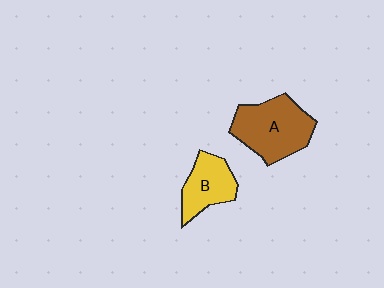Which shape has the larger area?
Shape A (brown).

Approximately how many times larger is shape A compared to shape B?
Approximately 1.5 times.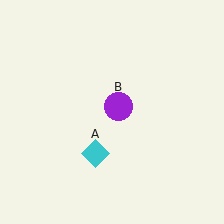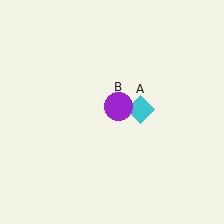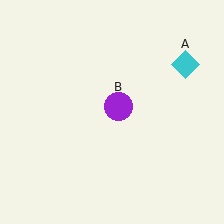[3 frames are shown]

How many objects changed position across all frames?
1 object changed position: cyan diamond (object A).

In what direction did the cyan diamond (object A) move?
The cyan diamond (object A) moved up and to the right.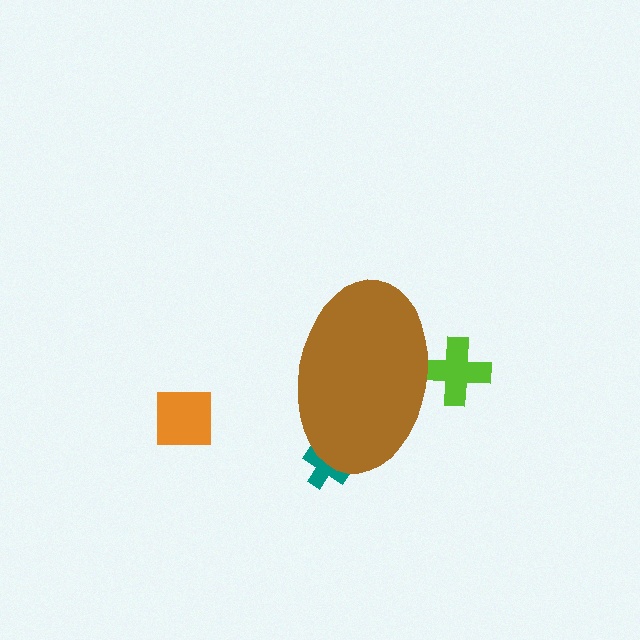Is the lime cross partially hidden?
Yes, the lime cross is partially hidden behind the brown ellipse.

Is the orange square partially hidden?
No, the orange square is fully visible.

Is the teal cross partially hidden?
Yes, the teal cross is partially hidden behind the brown ellipse.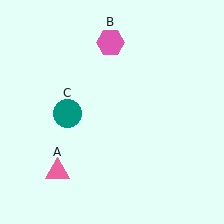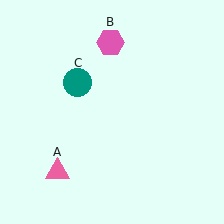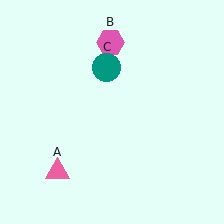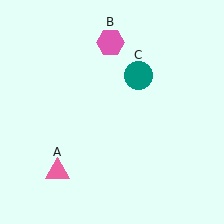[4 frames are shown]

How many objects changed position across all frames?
1 object changed position: teal circle (object C).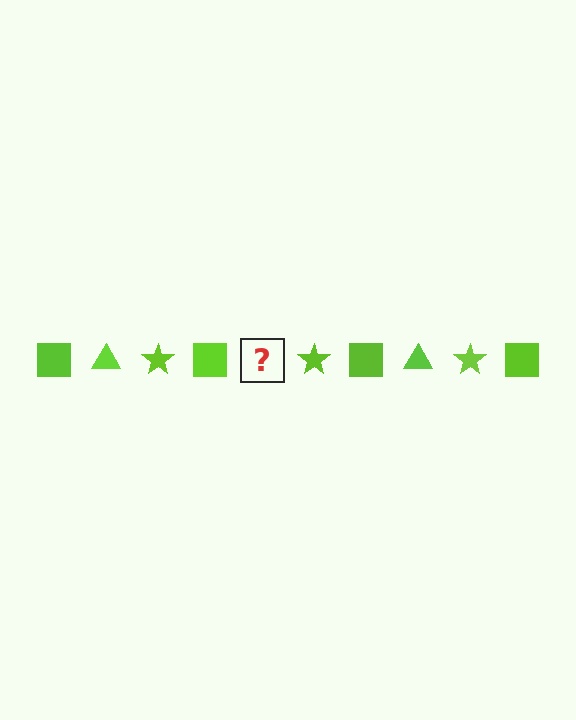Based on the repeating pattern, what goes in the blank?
The blank should be a lime triangle.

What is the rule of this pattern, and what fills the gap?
The rule is that the pattern cycles through square, triangle, star shapes in lime. The gap should be filled with a lime triangle.